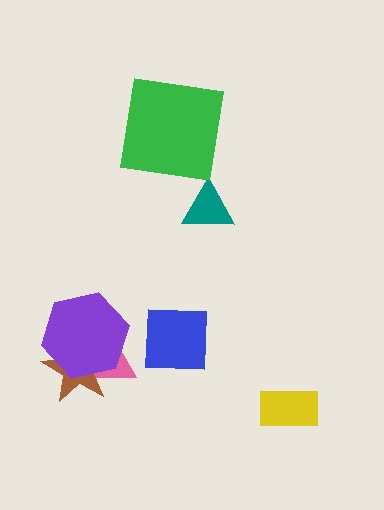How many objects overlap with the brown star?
2 objects overlap with the brown star.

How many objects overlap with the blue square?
0 objects overlap with the blue square.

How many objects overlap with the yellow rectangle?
0 objects overlap with the yellow rectangle.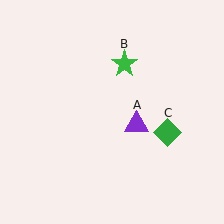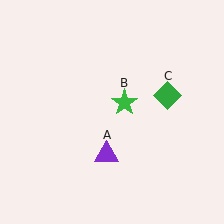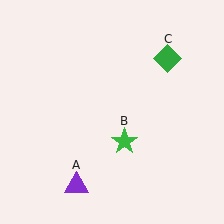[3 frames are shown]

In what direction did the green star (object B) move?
The green star (object B) moved down.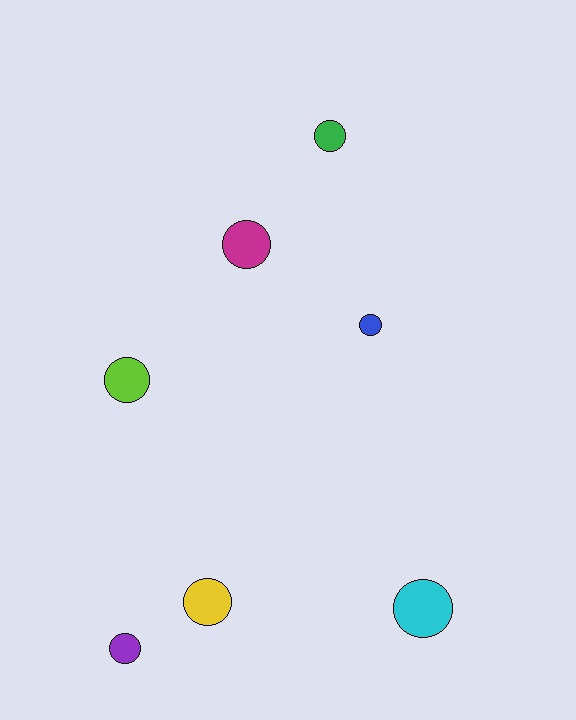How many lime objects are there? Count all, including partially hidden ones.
There is 1 lime object.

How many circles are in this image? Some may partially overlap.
There are 7 circles.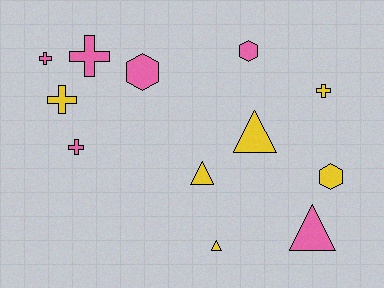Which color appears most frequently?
Pink, with 6 objects.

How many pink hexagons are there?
There are 2 pink hexagons.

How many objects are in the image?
There are 12 objects.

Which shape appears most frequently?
Cross, with 5 objects.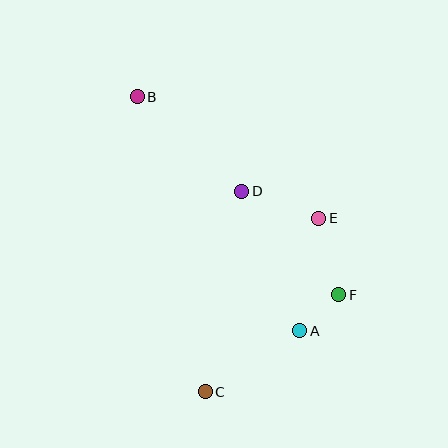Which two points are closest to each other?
Points A and F are closest to each other.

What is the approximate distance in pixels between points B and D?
The distance between B and D is approximately 141 pixels.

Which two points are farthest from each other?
Points B and C are farthest from each other.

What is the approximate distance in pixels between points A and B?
The distance between A and B is approximately 285 pixels.